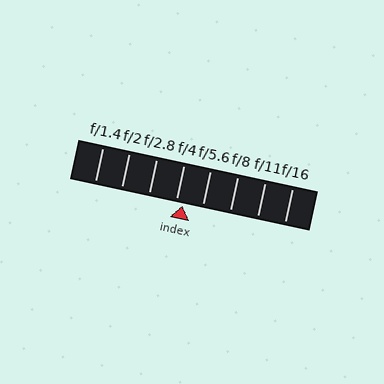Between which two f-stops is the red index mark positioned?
The index mark is between f/4 and f/5.6.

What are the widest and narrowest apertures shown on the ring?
The widest aperture shown is f/1.4 and the narrowest is f/16.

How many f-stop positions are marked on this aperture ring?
There are 8 f-stop positions marked.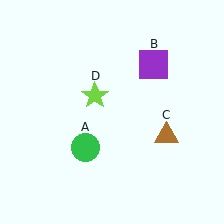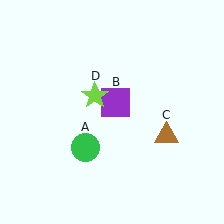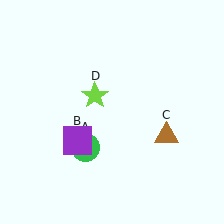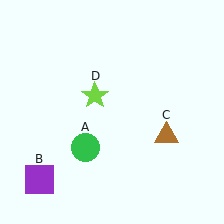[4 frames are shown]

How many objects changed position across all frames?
1 object changed position: purple square (object B).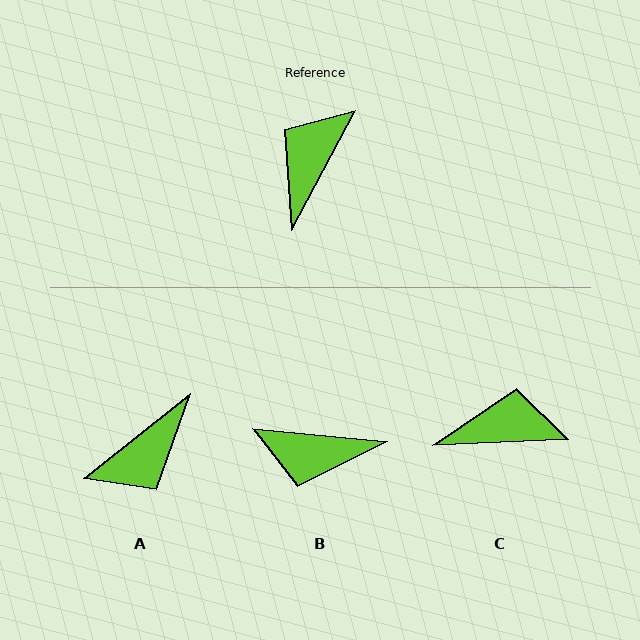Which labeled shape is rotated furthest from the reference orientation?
A, about 156 degrees away.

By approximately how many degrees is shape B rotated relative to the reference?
Approximately 112 degrees counter-clockwise.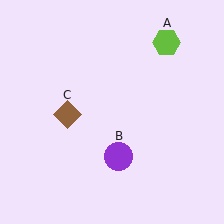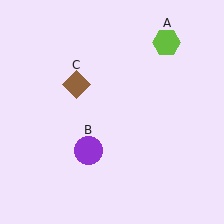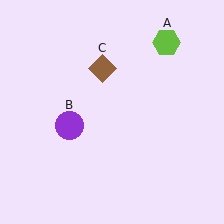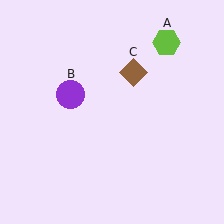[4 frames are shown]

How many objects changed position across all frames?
2 objects changed position: purple circle (object B), brown diamond (object C).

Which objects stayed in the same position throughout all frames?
Lime hexagon (object A) remained stationary.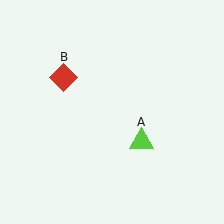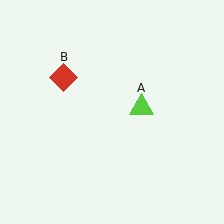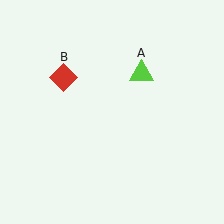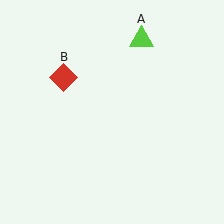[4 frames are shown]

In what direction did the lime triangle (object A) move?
The lime triangle (object A) moved up.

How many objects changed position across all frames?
1 object changed position: lime triangle (object A).